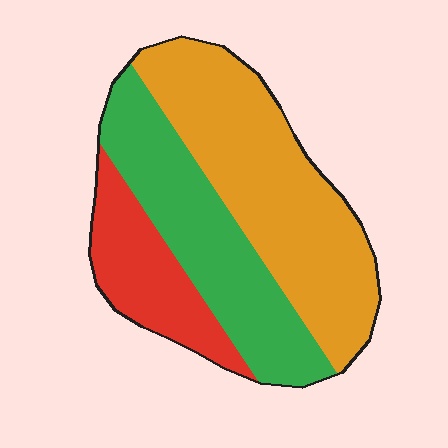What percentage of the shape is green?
Green takes up about one third (1/3) of the shape.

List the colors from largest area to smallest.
From largest to smallest: orange, green, red.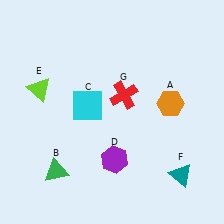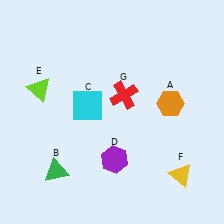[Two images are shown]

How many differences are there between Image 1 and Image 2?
There is 1 difference between the two images.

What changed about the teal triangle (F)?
In Image 1, F is teal. In Image 2, it changed to yellow.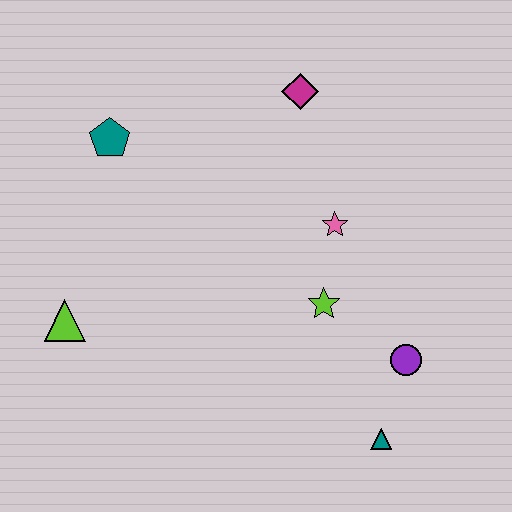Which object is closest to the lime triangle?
The teal pentagon is closest to the lime triangle.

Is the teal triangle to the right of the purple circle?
No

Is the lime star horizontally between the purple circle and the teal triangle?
No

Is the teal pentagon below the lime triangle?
No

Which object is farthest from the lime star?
The teal pentagon is farthest from the lime star.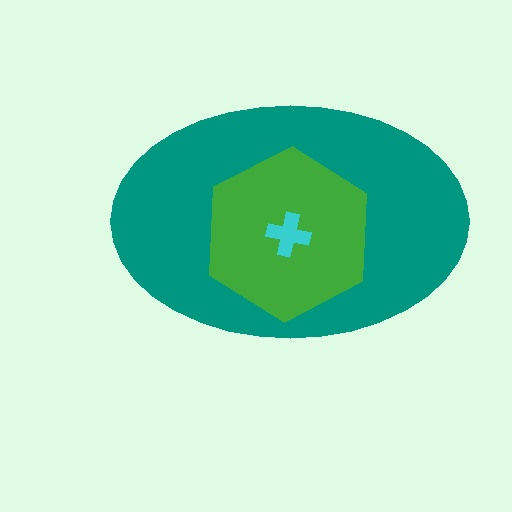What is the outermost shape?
The teal ellipse.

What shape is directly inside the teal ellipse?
The green hexagon.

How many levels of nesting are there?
3.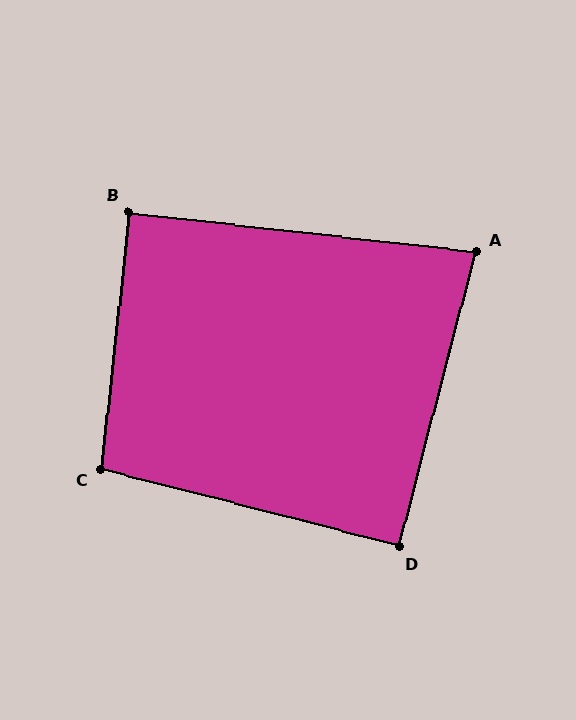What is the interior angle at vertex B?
Approximately 90 degrees (approximately right).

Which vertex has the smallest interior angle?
A, at approximately 82 degrees.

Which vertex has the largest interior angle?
C, at approximately 98 degrees.